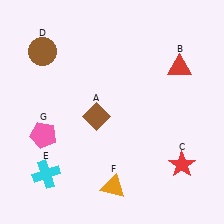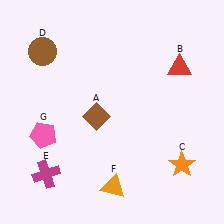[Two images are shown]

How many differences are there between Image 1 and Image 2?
There are 2 differences between the two images.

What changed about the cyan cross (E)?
In Image 1, E is cyan. In Image 2, it changed to magenta.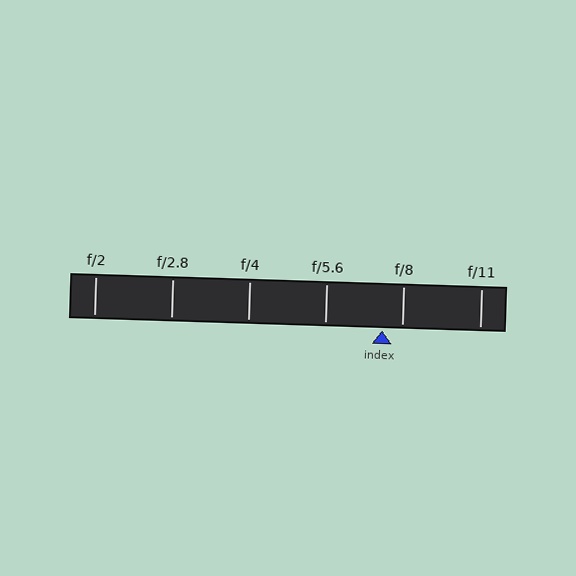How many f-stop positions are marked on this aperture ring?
There are 6 f-stop positions marked.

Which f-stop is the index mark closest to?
The index mark is closest to f/8.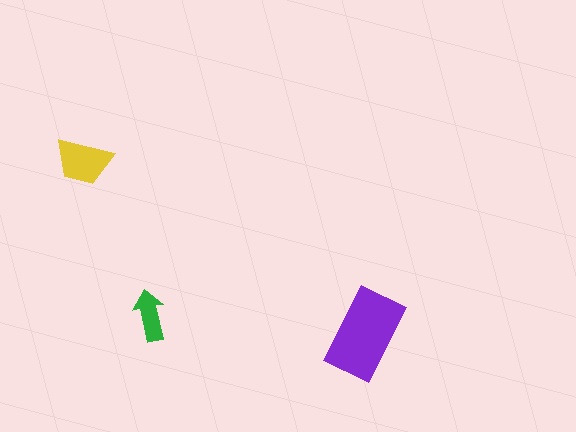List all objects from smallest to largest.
The green arrow, the yellow trapezoid, the purple rectangle.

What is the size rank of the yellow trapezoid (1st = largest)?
2nd.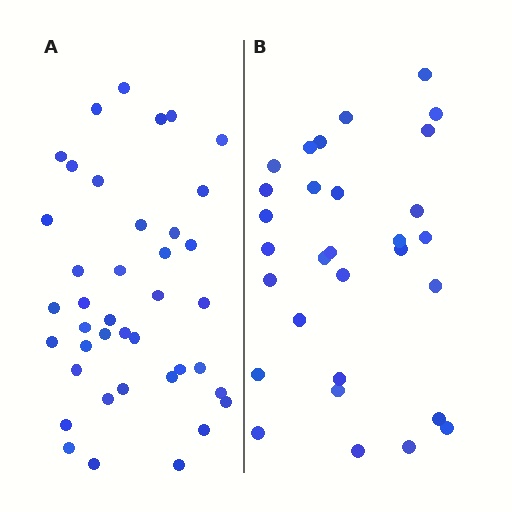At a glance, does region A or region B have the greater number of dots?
Region A (the left region) has more dots.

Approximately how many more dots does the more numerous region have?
Region A has roughly 10 or so more dots than region B.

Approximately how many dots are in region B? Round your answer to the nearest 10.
About 30 dots.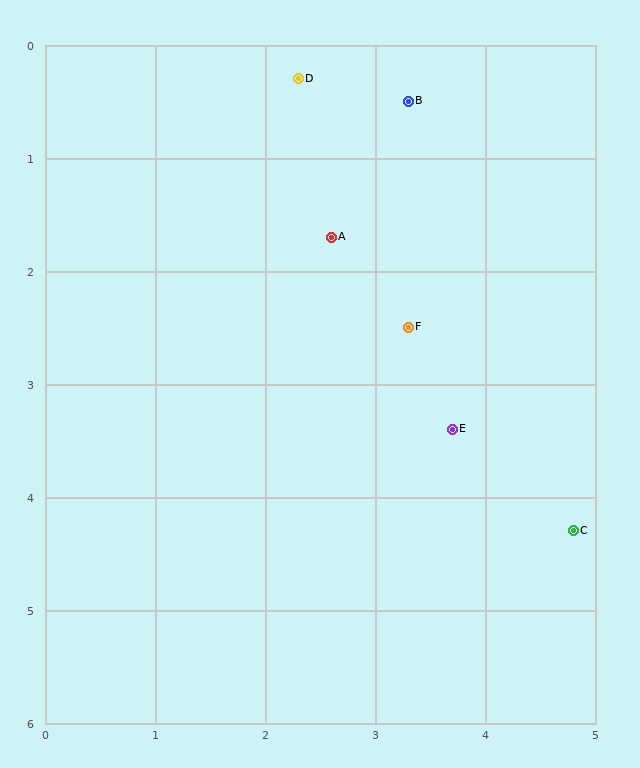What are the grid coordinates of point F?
Point F is at approximately (3.3, 2.5).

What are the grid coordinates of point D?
Point D is at approximately (2.3, 0.3).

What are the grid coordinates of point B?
Point B is at approximately (3.3, 0.5).